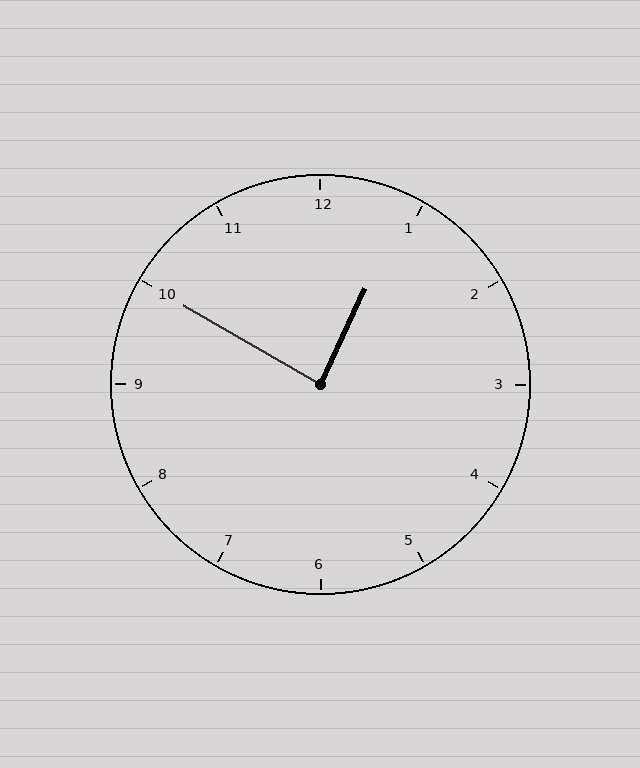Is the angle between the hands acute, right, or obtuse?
It is right.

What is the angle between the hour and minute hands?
Approximately 85 degrees.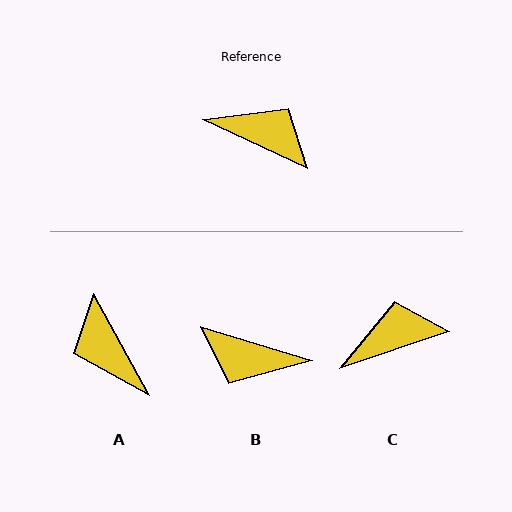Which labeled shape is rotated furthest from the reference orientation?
B, about 172 degrees away.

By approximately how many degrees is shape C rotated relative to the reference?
Approximately 44 degrees counter-clockwise.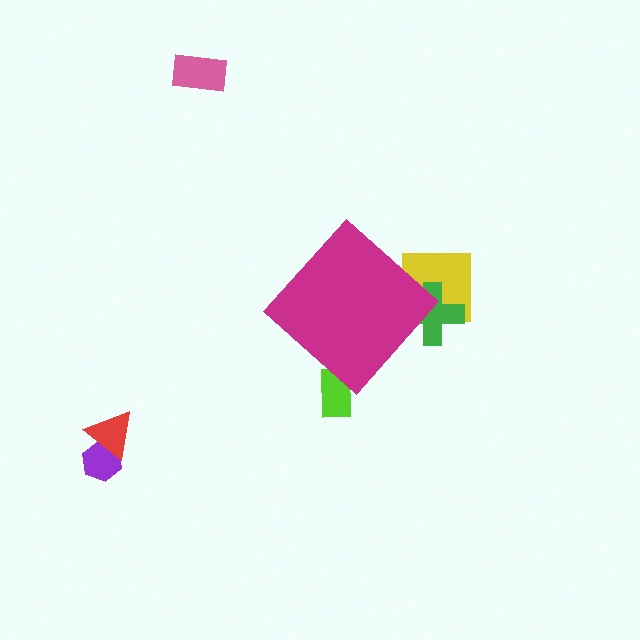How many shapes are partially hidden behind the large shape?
3 shapes are partially hidden.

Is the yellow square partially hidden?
Yes, the yellow square is partially hidden behind the magenta diamond.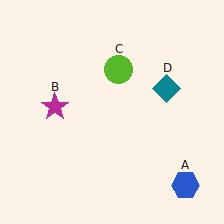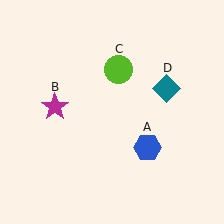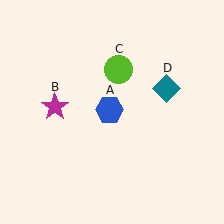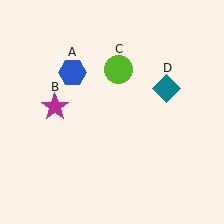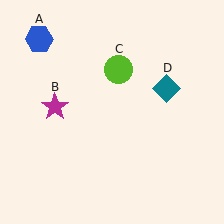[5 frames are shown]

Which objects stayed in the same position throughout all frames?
Magenta star (object B) and lime circle (object C) and teal diamond (object D) remained stationary.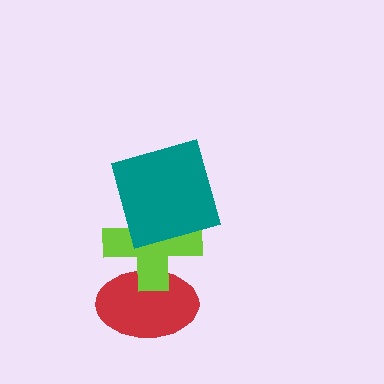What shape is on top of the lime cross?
The teal square is on top of the lime cross.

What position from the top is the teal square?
The teal square is 1st from the top.